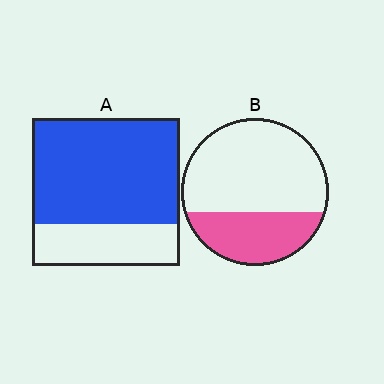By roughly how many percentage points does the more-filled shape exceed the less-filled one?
By roughly 40 percentage points (A over B).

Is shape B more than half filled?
No.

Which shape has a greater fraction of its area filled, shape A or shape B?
Shape A.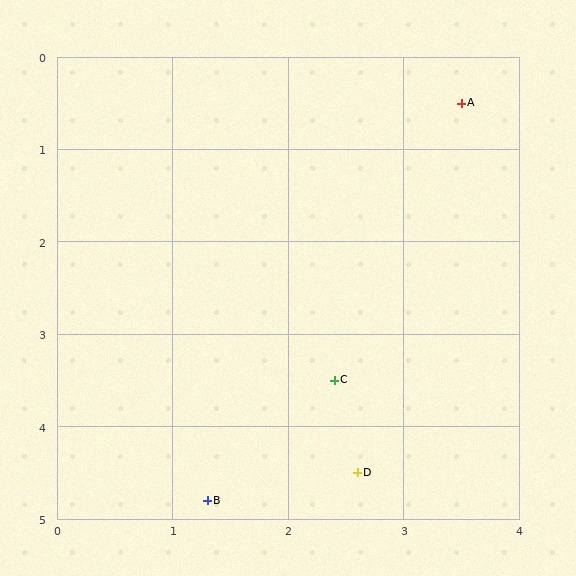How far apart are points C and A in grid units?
Points C and A are about 3.2 grid units apart.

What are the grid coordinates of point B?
Point B is at approximately (1.3, 4.8).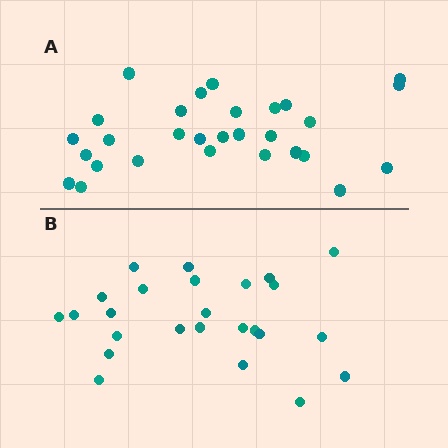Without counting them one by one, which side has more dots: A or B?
Region A (the top region) has more dots.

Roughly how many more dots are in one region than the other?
Region A has about 4 more dots than region B.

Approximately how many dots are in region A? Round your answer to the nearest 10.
About 30 dots. (The exact count is 29, which rounds to 30.)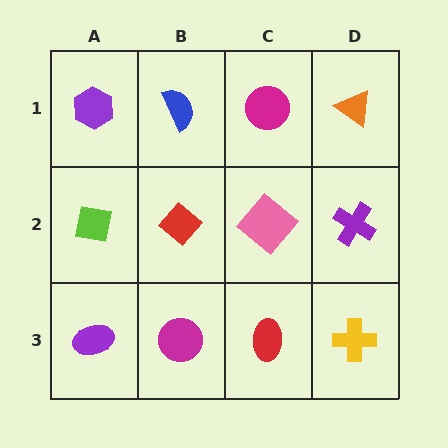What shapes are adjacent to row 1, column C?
A pink diamond (row 2, column C), a blue semicircle (row 1, column B), an orange triangle (row 1, column D).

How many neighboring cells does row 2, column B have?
4.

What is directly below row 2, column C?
A red ellipse.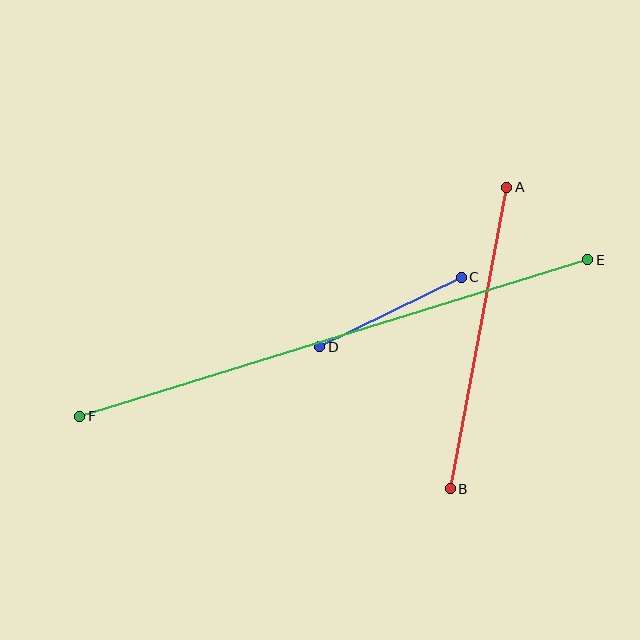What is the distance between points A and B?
The distance is approximately 306 pixels.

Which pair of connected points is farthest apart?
Points E and F are farthest apart.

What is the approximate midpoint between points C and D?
The midpoint is at approximately (391, 312) pixels.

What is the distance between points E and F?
The distance is approximately 531 pixels.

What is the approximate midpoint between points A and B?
The midpoint is at approximately (478, 338) pixels.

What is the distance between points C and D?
The distance is approximately 157 pixels.